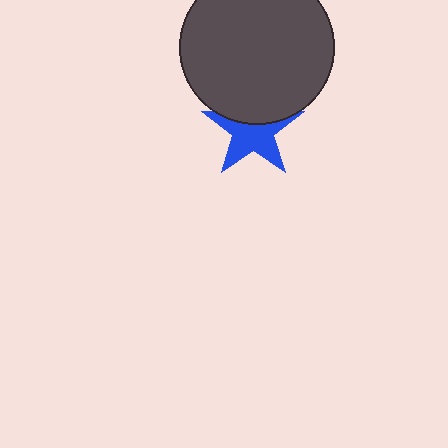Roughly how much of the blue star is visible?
About half of it is visible (roughly 63%).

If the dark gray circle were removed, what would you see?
You would see the complete blue star.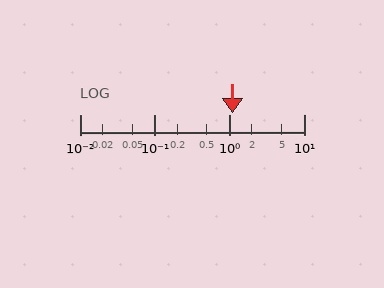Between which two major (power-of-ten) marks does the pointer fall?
The pointer is between 1 and 10.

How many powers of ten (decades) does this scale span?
The scale spans 3 decades, from 0.01 to 10.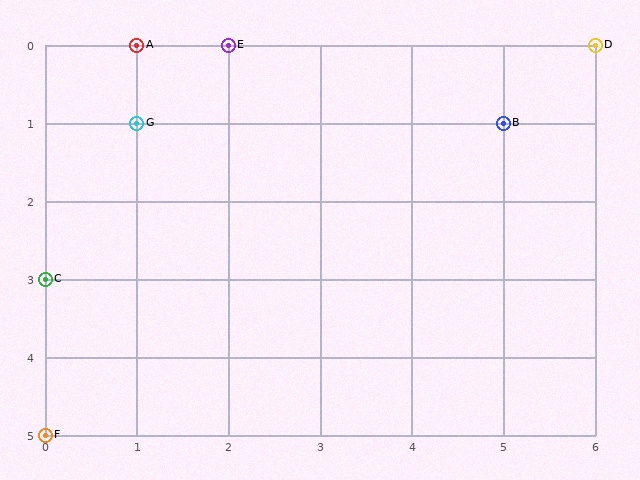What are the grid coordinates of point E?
Point E is at grid coordinates (2, 0).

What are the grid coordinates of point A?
Point A is at grid coordinates (1, 0).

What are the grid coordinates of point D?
Point D is at grid coordinates (6, 0).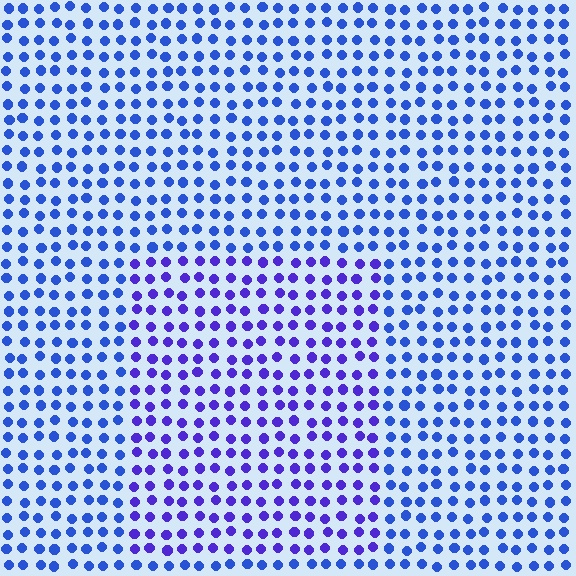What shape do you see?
I see a rectangle.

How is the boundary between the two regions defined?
The boundary is defined purely by a slight shift in hue (about 29 degrees). Spacing, size, and orientation are identical on both sides.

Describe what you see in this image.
The image is filled with small blue elements in a uniform arrangement. A rectangle-shaped region is visible where the elements are tinted to a slightly different hue, forming a subtle color boundary.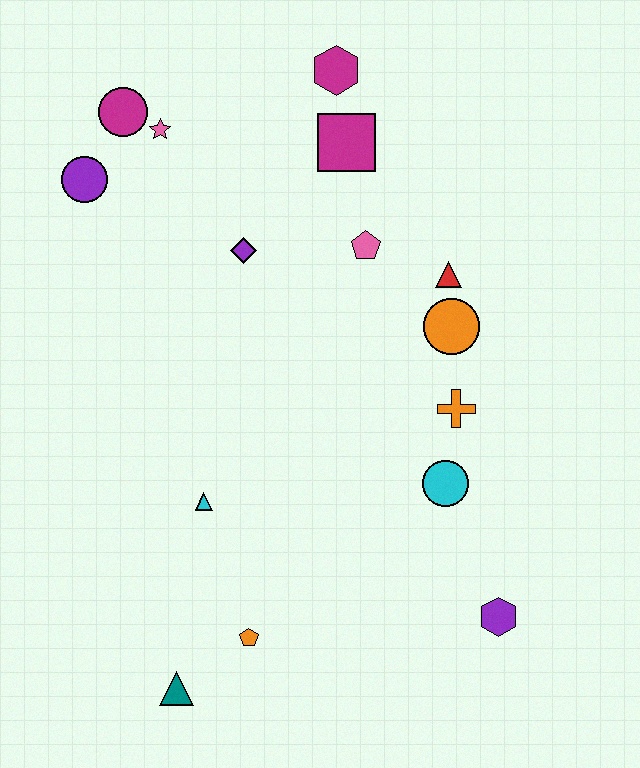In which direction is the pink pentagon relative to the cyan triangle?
The pink pentagon is above the cyan triangle.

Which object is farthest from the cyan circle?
The magenta circle is farthest from the cyan circle.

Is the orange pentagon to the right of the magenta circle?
Yes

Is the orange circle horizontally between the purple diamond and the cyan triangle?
No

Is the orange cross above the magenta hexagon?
No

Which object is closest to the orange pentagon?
The teal triangle is closest to the orange pentagon.